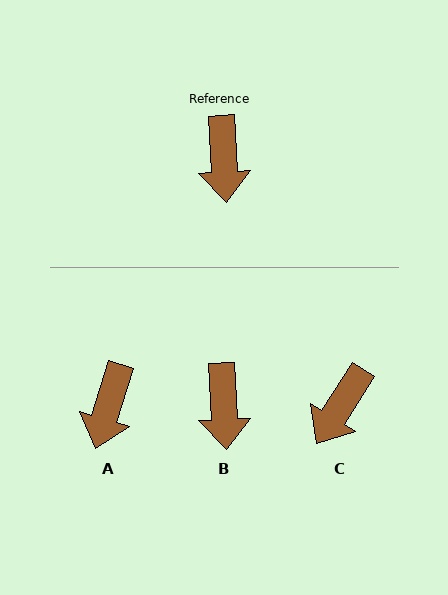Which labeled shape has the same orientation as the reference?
B.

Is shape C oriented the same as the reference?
No, it is off by about 35 degrees.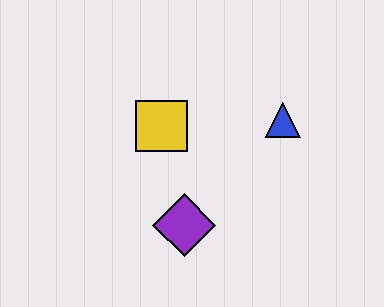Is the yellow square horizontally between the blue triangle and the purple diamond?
No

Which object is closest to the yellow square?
The purple diamond is closest to the yellow square.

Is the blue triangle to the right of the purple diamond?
Yes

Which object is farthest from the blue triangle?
The purple diamond is farthest from the blue triangle.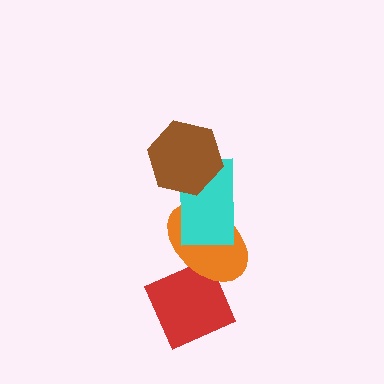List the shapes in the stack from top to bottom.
From top to bottom: the brown hexagon, the cyan rectangle, the orange ellipse, the red diamond.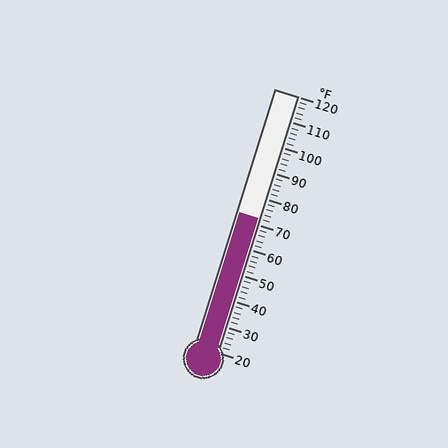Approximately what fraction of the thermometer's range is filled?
The thermometer is filled to approximately 50% of its range.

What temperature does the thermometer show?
The thermometer shows approximately 72°F.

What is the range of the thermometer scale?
The thermometer scale ranges from 20°F to 120°F.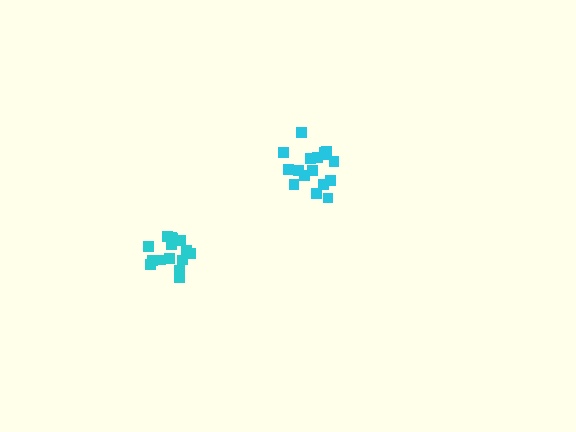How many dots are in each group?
Group 1: 17 dots, Group 2: 15 dots (32 total).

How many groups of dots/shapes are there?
There are 2 groups.